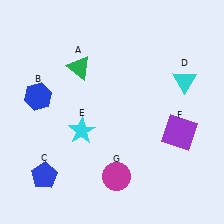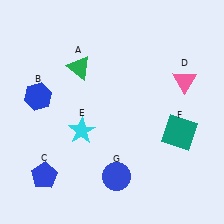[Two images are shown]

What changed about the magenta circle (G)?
In Image 1, G is magenta. In Image 2, it changed to blue.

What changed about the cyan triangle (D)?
In Image 1, D is cyan. In Image 2, it changed to pink.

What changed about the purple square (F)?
In Image 1, F is purple. In Image 2, it changed to teal.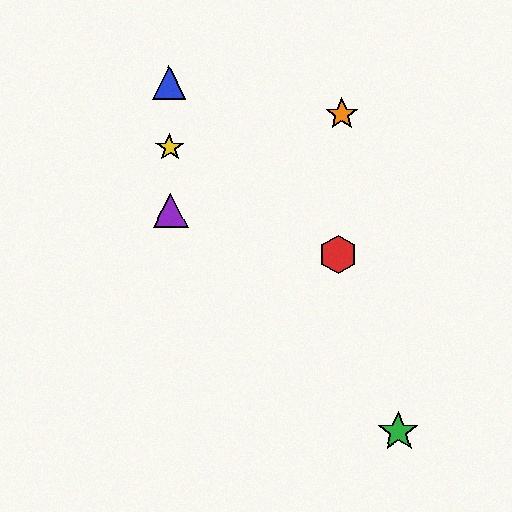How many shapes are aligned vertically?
3 shapes (the blue triangle, the yellow star, the purple triangle) are aligned vertically.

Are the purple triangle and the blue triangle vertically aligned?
Yes, both are at x≈170.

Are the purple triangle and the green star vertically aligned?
No, the purple triangle is at x≈170 and the green star is at x≈399.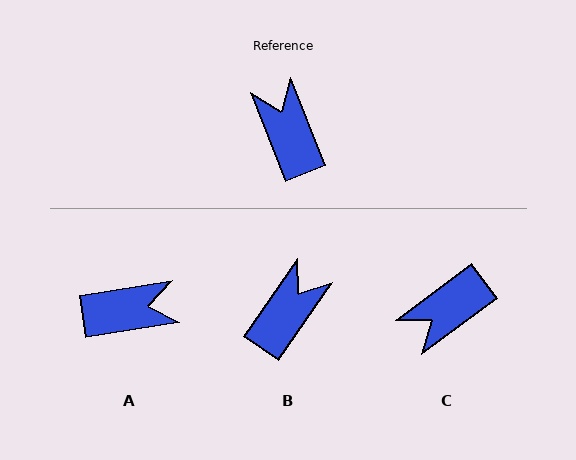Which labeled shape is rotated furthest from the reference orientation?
C, about 105 degrees away.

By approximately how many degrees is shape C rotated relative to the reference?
Approximately 105 degrees counter-clockwise.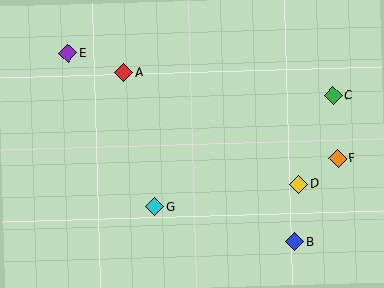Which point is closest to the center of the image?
Point G at (155, 207) is closest to the center.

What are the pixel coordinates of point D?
Point D is at (299, 184).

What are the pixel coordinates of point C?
Point C is at (333, 96).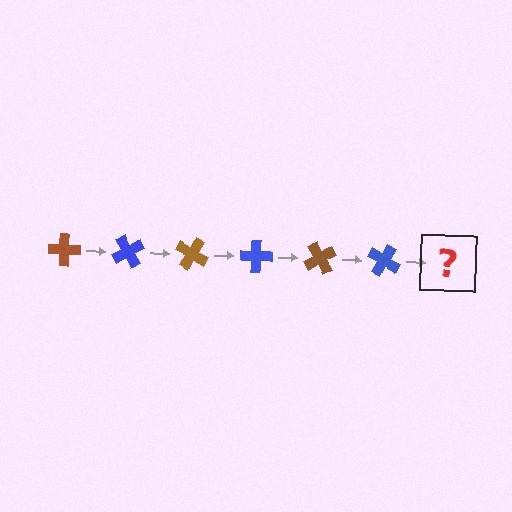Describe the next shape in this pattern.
It should be a brown cross, rotated 360 degrees from the start.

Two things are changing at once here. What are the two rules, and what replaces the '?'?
The two rules are that it rotates 60 degrees each step and the color cycles through brown and blue. The '?' should be a brown cross, rotated 360 degrees from the start.